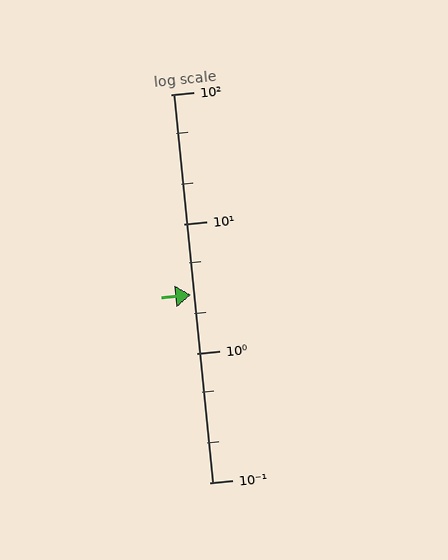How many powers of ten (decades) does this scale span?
The scale spans 3 decades, from 0.1 to 100.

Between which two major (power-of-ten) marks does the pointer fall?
The pointer is between 1 and 10.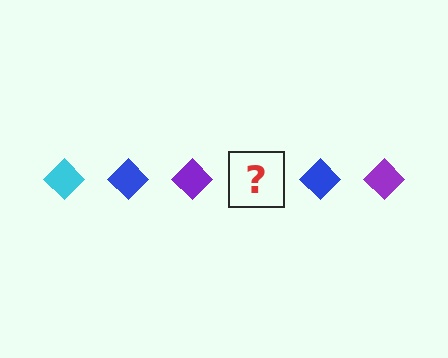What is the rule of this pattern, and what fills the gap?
The rule is that the pattern cycles through cyan, blue, purple diamonds. The gap should be filled with a cyan diamond.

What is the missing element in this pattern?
The missing element is a cyan diamond.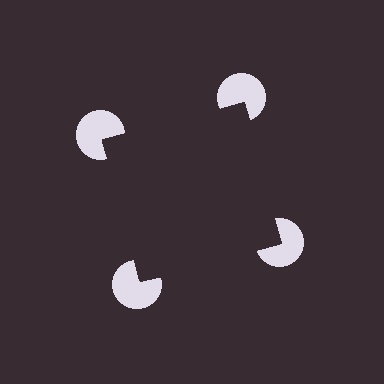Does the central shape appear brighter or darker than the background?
It typically appears slightly darker than the background, even though no actual brightness change is drawn.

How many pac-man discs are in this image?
There are 4 — one at each vertex of the illusory square.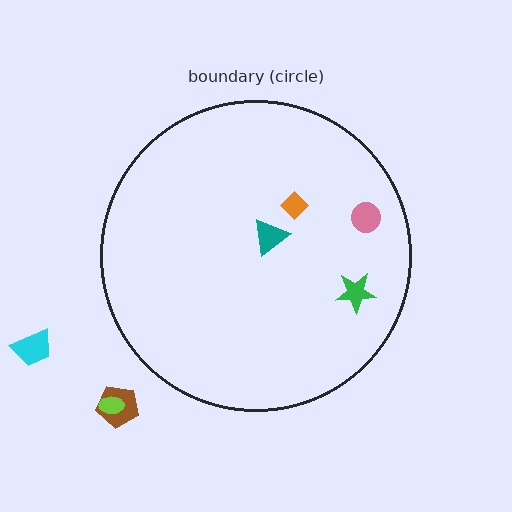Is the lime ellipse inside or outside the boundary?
Outside.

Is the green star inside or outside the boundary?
Inside.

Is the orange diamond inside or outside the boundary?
Inside.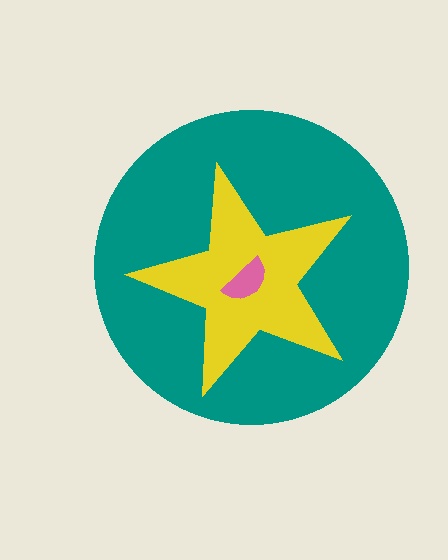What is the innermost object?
The pink semicircle.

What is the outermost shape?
The teal circle.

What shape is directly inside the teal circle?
The yellow star.